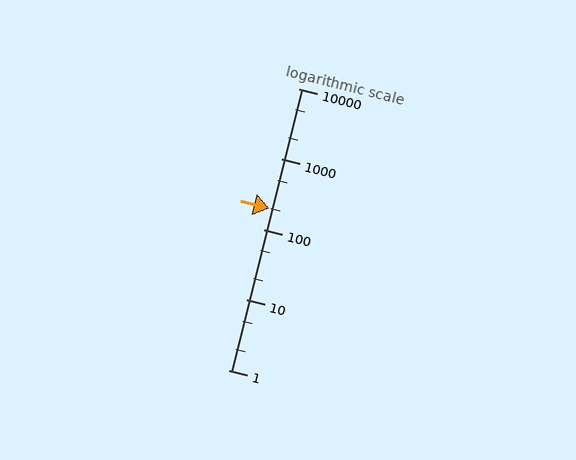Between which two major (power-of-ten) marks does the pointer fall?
The pointer is between 100 and 1000.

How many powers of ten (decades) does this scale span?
The scale spans 4 decades, from 1 to 10000.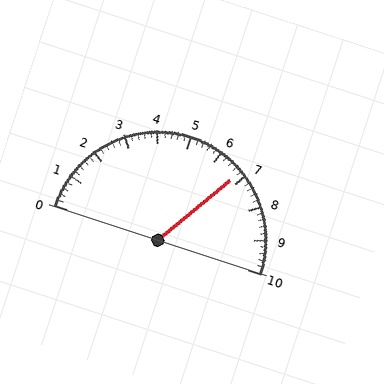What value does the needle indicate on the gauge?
The needle indicates approximately 6.8.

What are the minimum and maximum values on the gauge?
The gauge ranges from 0 to 10.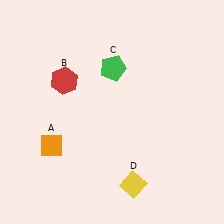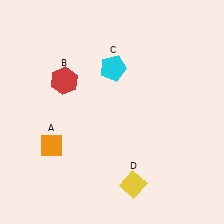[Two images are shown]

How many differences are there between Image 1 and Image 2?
There is 1 difference between the two images.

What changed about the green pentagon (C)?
In Image 1, C is green. In Image 2, it changed to cyan.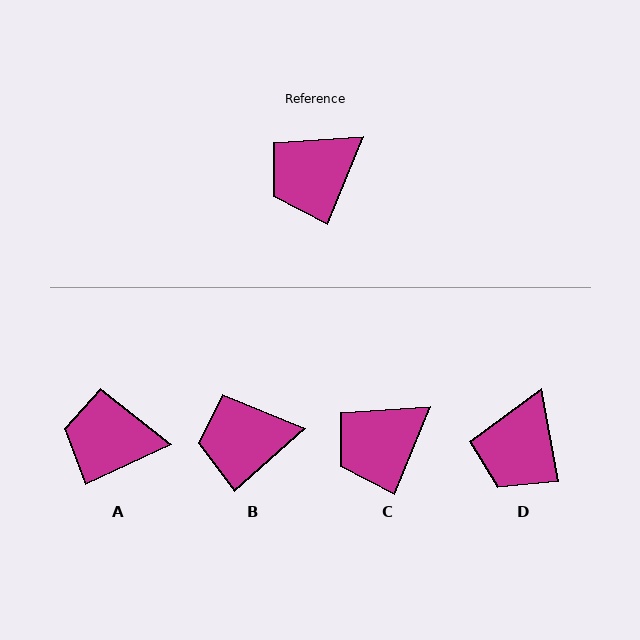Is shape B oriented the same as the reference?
No, it is off by about 26 degrees.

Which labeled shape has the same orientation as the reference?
C.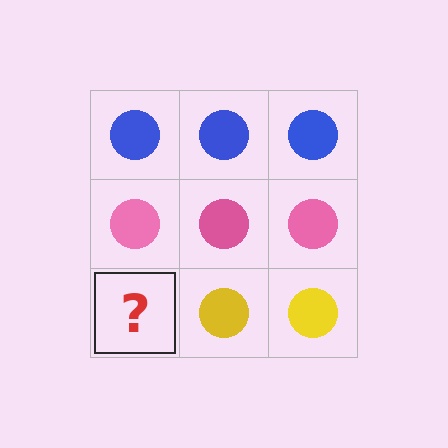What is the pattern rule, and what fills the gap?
The rule is that each row has a consistent color. The gap should be filled with a yellow circle.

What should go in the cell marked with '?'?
The missing cell should contain a yellow circle.